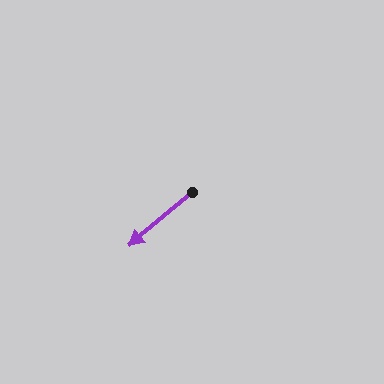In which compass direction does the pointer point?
Southwest.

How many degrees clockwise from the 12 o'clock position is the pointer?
Approximately 229 degrees.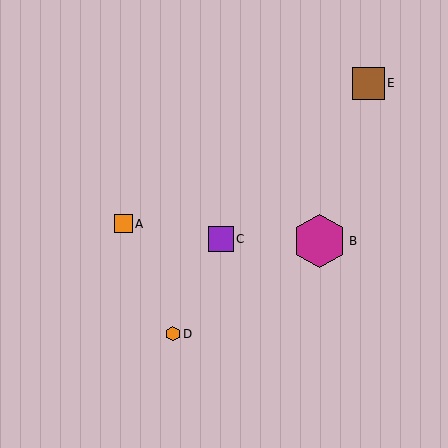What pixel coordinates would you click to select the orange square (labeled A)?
Click at (123, 224) to select the orange square A.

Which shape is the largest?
The magenta hexagon (labeled B) is the largest.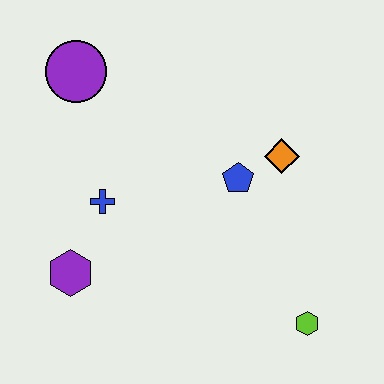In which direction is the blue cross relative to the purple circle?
The blue cross is below the purple circle.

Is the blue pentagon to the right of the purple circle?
Yes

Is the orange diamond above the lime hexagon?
Yes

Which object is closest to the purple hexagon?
The blue cross is closest to the purple hexagon.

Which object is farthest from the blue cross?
The lime hexagon is farthest from the blue cross.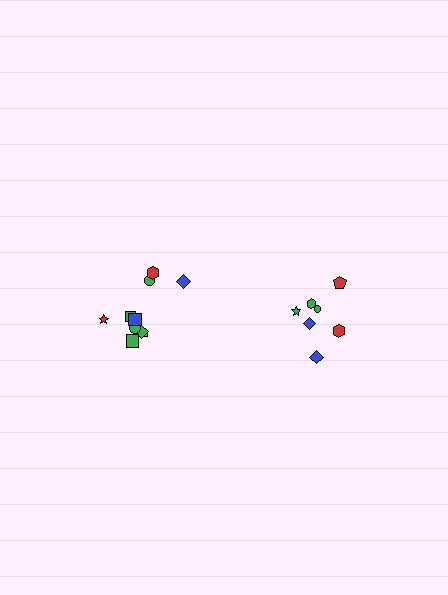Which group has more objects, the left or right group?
The left group.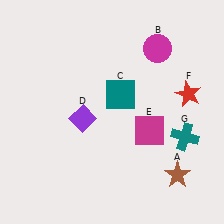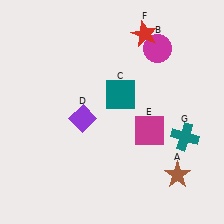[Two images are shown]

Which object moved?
The red star (F) moved up.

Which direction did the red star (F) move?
The red star (F) moved up.